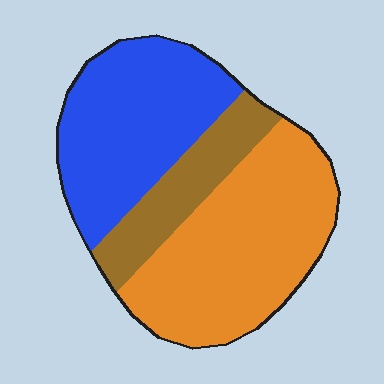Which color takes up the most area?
Orange, at roughly 45%.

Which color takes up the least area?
Brown, at roughly 20%.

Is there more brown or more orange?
Orange.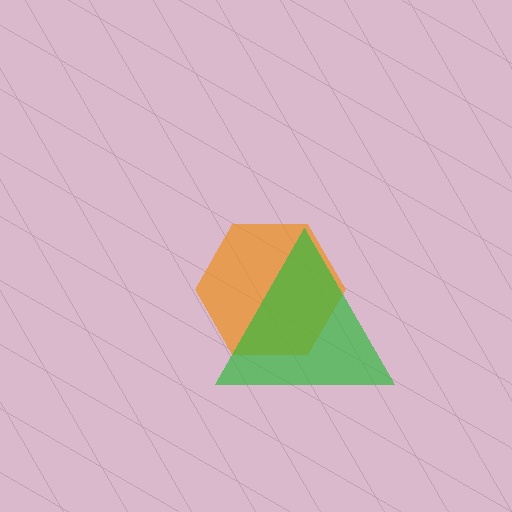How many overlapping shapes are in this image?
There are 2 overlapping shapes in the image.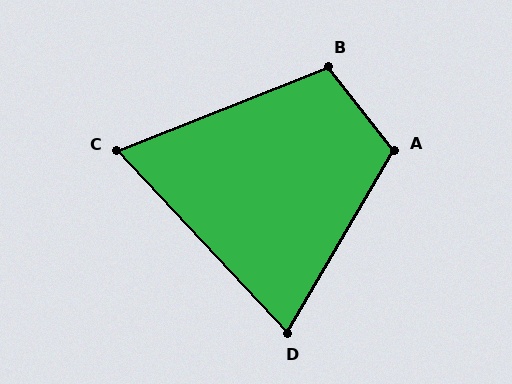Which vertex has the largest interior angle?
A, at approximately 111 degrees.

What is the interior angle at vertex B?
Approximately 107 degrees (obtuse).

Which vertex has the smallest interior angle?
C, at approximately 69 degrees.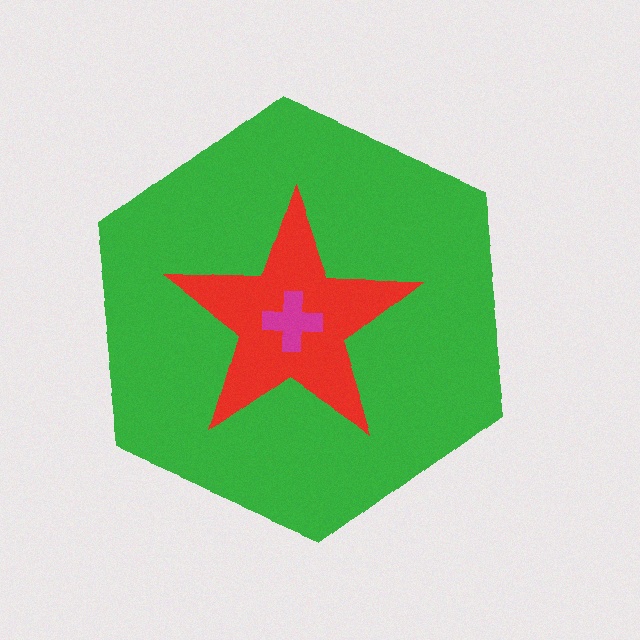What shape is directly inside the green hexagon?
The red star.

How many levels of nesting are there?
3.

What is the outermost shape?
The green hexagon.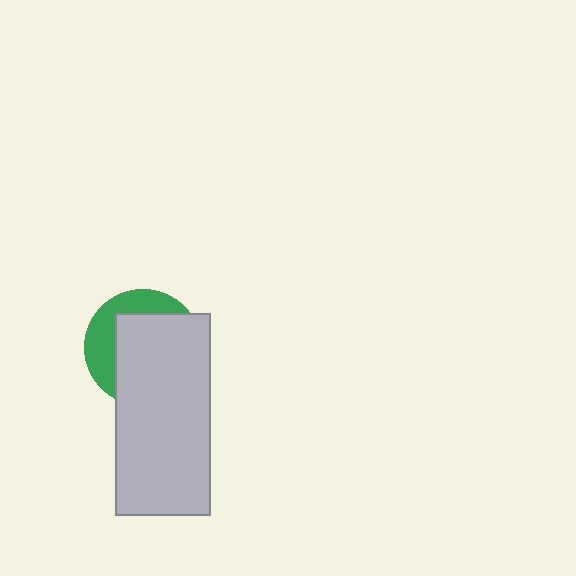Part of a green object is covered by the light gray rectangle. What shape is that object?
It is a circle.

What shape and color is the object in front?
The object in front is a light gray rectangle.